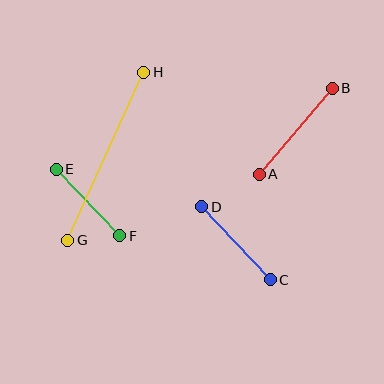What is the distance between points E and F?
The distance is approximately 92 pixels.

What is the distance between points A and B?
The distance is approximately 113 pixels.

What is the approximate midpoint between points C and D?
The midpoint is at approximately (236, 243) pixels.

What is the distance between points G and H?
The distance is approximately 184 pixels.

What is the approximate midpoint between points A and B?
The midpoint is at approximately (296, 131) pixels.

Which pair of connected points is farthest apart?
Points G and H are farthest apart.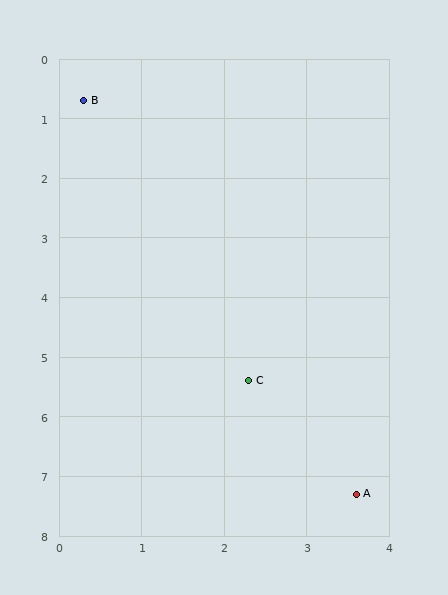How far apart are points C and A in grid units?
Points C and A are about 2.3 grid units apart.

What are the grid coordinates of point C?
Point C is at approximately (2.3, 5.4).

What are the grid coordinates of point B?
Point B is at approximately (0.3, 0.7).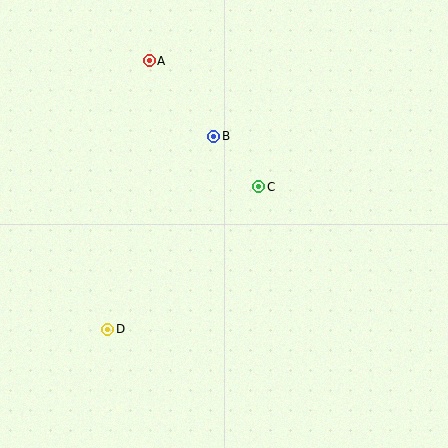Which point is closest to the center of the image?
Point C at (259, 187) is closest to the center.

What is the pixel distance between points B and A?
The distance between B and A is 99 pixels.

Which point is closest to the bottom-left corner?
Point D is closest to the bottom-left corner.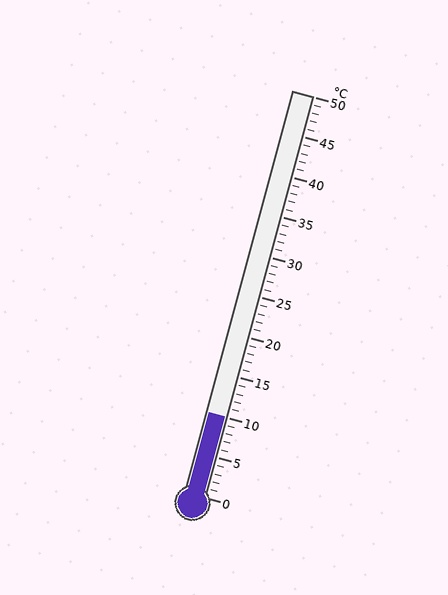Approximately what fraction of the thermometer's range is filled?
The thermometer is filled to approximately 20% of its range.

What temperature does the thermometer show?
The thermometer shows approximately 10°C.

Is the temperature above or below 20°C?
The temperature is below 20°C.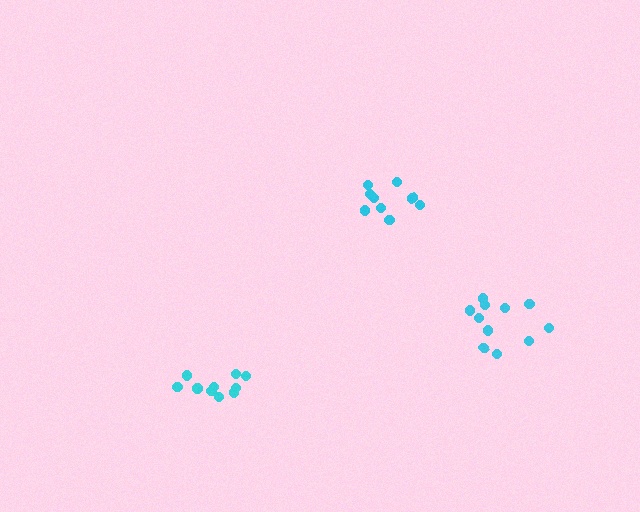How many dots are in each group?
Group 1: 10 dots, Group 2: 11 dots, Group 3: 9 dots (30 total).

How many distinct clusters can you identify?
There are 3 distinct clusters.